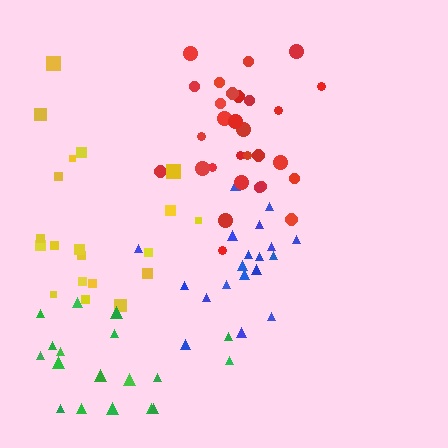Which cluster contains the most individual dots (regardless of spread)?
Red (29).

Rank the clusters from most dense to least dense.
blue, red, green, yellow.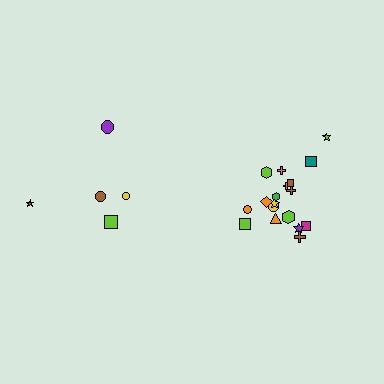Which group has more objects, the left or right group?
The right group.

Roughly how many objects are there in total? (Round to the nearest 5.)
Roughly 25 objects in total.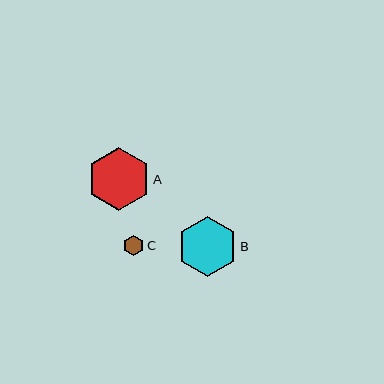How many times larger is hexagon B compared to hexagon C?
Hexagon B is approximately 2.9 times the size of hexagon C.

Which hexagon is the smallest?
Hexagon C is the smallest with a size of approximately 20 pixels.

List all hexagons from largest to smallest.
From largest to smallest: A, B, C.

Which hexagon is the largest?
Hexagon A is the largest with a size of approximately 63 pixels.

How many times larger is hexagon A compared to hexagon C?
Hexagon A is approximately 3.1 times the size of hexagon C.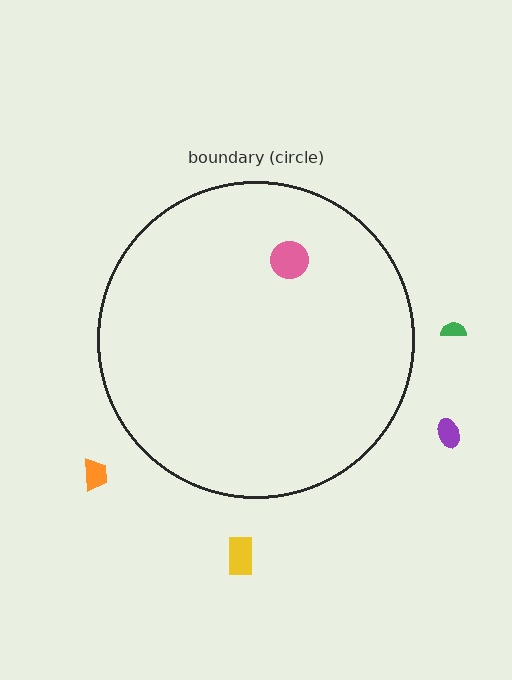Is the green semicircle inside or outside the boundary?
Outside.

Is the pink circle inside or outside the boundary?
Inside.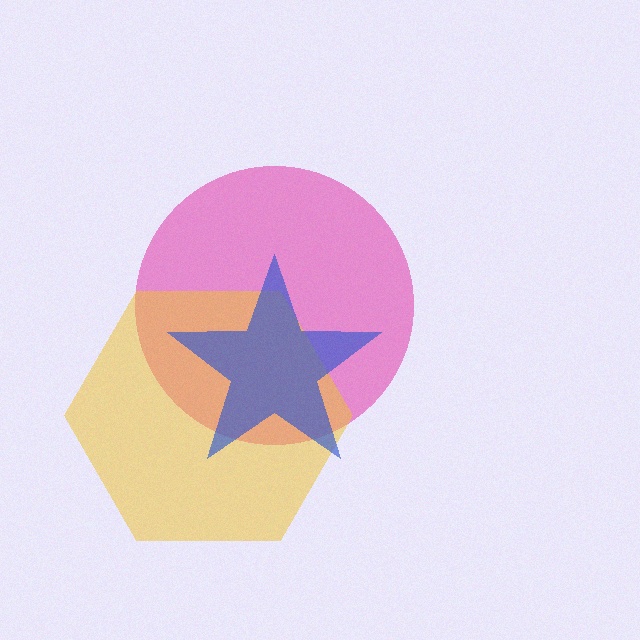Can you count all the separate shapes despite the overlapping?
Yes, there are 3 separate shapes.